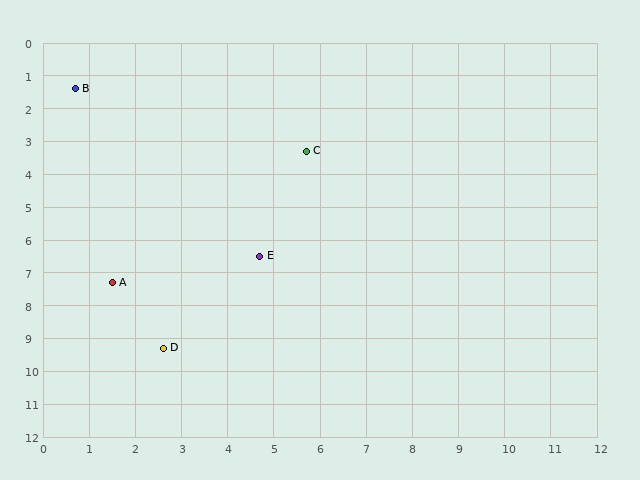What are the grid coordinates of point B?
Point B is at approximately (0.7, 1.4).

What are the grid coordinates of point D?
Point D is at approximately (2.6, 9.3).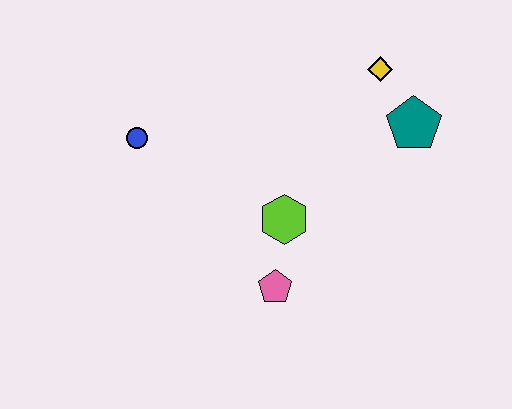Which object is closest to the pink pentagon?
The lime hexagon is closest to the pink pentagon.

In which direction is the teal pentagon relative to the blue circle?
The teal pentagon is to the right of the blue circle.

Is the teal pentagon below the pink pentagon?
No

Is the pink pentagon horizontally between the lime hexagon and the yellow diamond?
No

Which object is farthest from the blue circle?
The teal pentagon is farthest from the blue circle.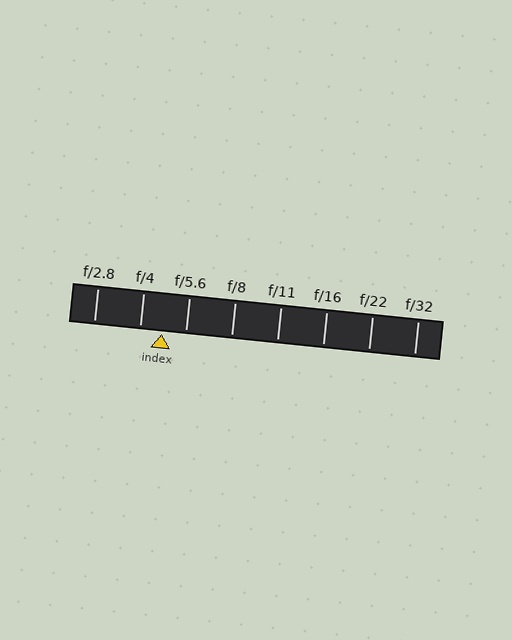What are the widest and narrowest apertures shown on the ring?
The widest aperture shown is f/2.8 and the narrowest is f/32.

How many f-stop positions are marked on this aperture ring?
There are 8 f-stop positions marked.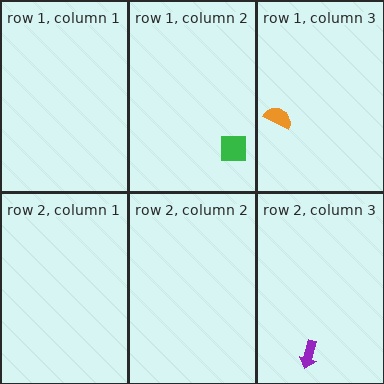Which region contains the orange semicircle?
The row 1, column 3 region.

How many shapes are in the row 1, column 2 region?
1.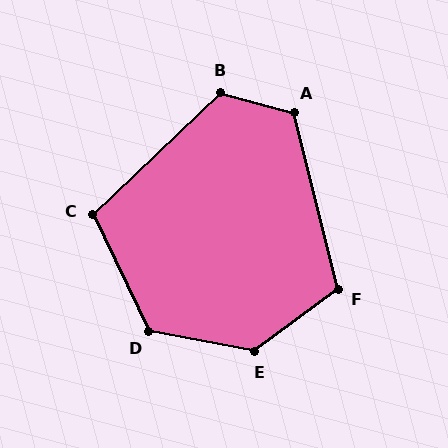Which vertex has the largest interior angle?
E, at approximately 132 degrees.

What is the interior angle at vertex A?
Approximately 119 degrees (obtuse).